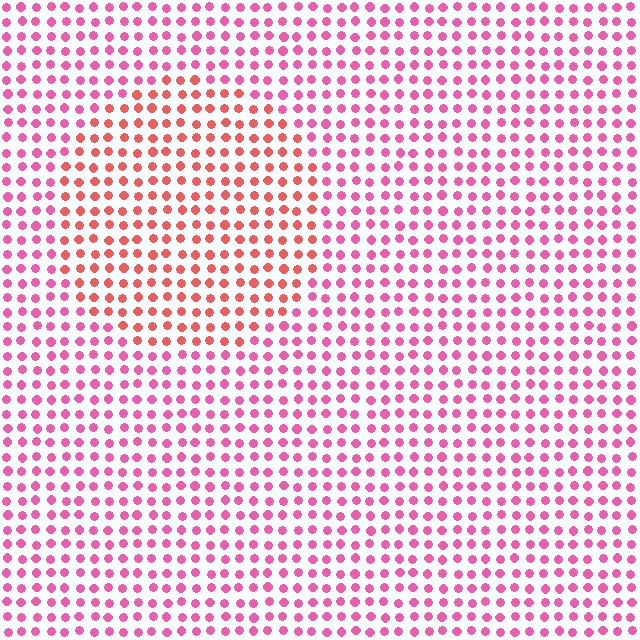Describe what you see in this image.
The image is filled with small pink elements in a uniform arrangement. A circle-shaped region is visible where the elements are tinted to a slightly different hue, forming a subtle color boundary.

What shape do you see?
I see a circle.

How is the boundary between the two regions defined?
The boundary is defined purely by a slight shift in hue (about 34 degrees). Spacing, size, and orientation are identical on both sides.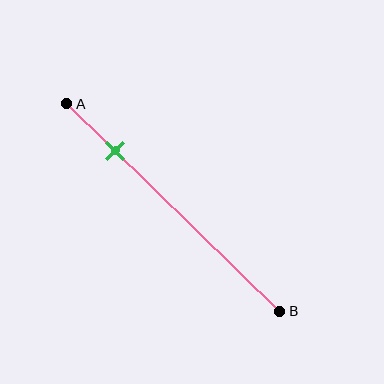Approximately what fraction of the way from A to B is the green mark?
The green mark is approximately 25% of the way from A to B.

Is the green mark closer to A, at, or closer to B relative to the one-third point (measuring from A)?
The green mark is closer to point A than the one-third point of segment AB.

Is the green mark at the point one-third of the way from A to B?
No, the mark is at about 25% from A, not at the 33% one-third point.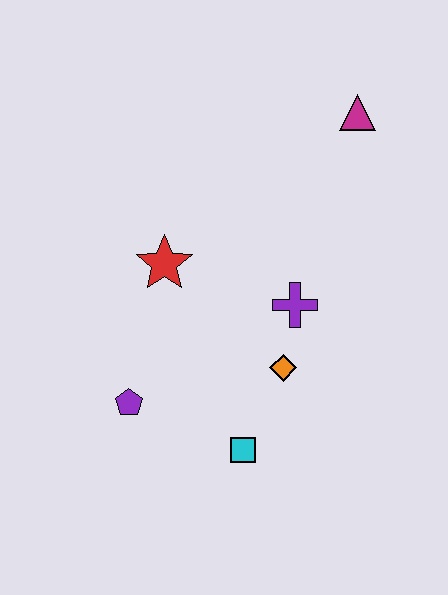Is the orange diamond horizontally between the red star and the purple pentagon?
No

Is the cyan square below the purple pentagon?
Yes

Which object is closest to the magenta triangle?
The purple cross is closest to the magenta triangle.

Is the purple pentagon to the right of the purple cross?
No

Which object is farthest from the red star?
The magenta triangle is farthest from the red star.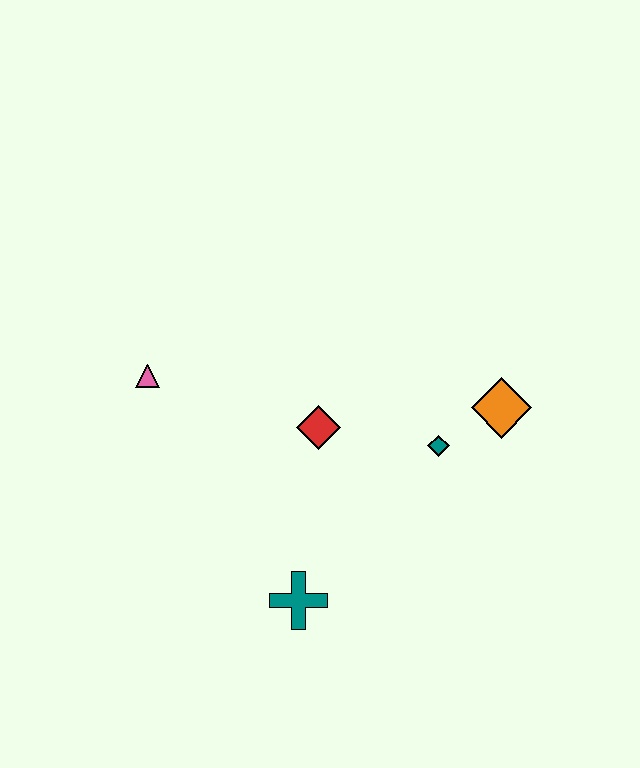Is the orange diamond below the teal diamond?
No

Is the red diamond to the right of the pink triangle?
Yes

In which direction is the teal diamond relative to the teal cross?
The teal diamond is above the teal cross.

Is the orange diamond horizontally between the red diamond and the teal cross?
No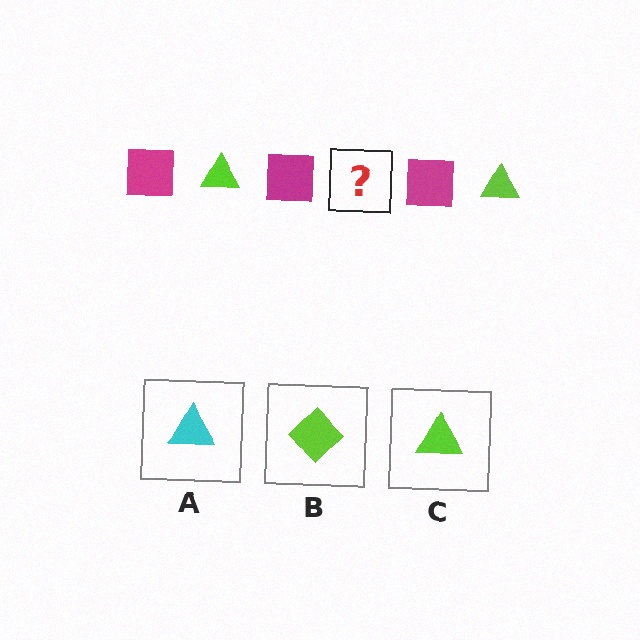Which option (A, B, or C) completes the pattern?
C.